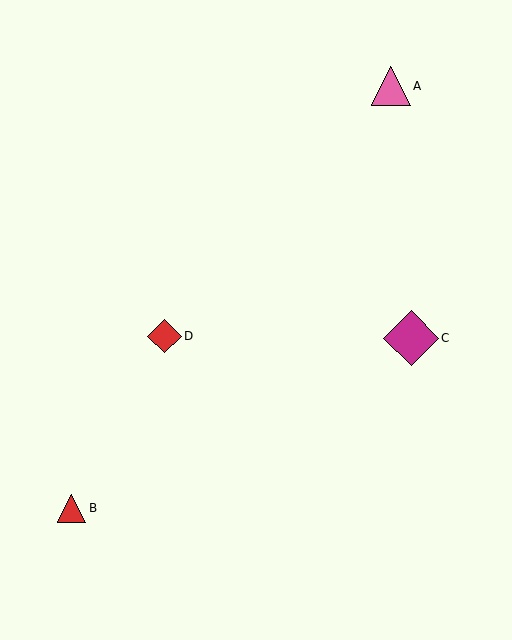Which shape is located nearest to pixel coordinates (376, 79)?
The pink triangle (labeled A) at (391, 86) is nearest to that location.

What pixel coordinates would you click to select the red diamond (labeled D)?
Click at (164, 336) to select the red diamond D.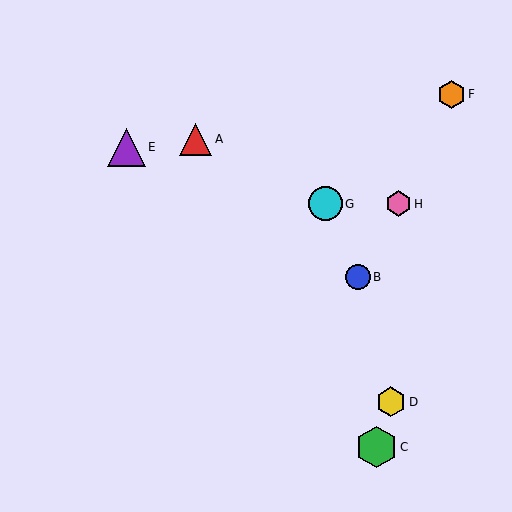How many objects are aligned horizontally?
2 objects (G, H) are aligned horizontally.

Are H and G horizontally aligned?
Yes, both are at y≈204.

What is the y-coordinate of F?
Object F is at y≈94.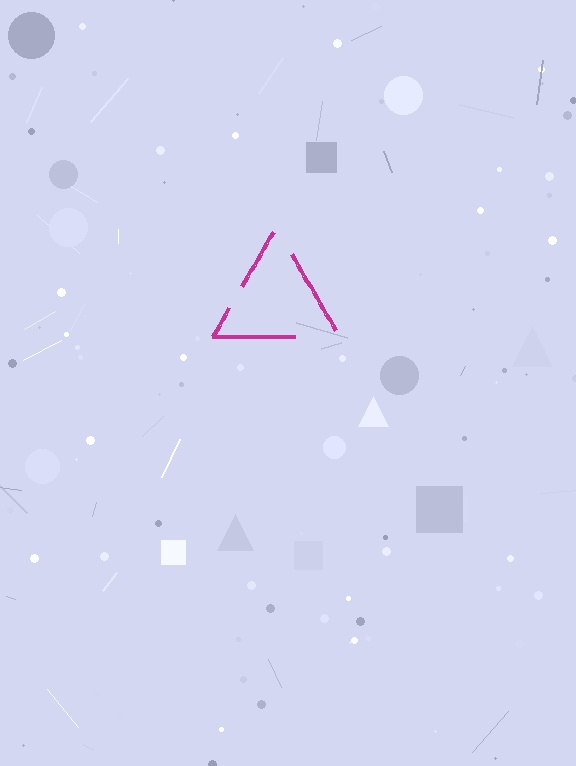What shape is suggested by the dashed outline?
The dashed outline suggests a triangle.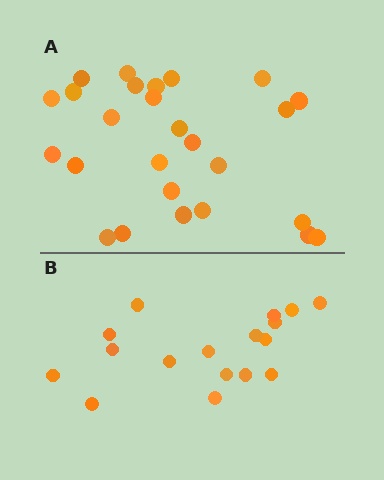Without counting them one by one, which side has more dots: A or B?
Region A (the top region) has more dots.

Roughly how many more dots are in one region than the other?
Region A has roughly 8 or so more dots than region B.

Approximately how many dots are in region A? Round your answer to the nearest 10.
About 30 dots. (The exact count is 26, which rounds to 30.)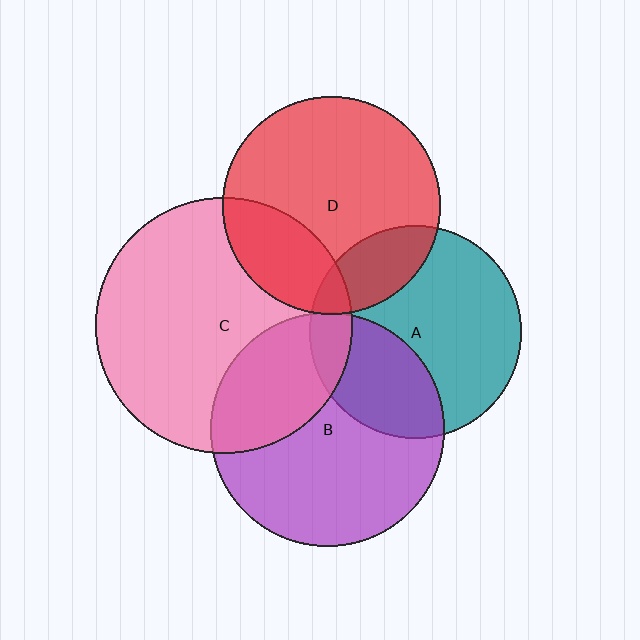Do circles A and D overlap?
Yes.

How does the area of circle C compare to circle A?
Approximately 1.5 times.